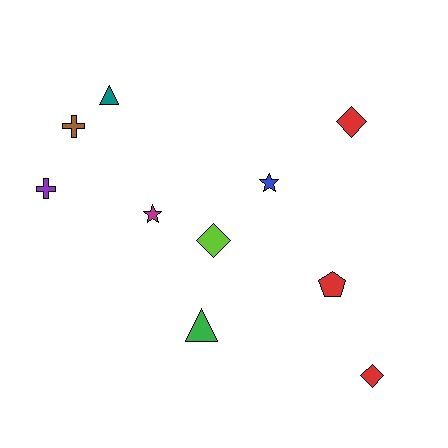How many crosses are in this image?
There are 2 crosses.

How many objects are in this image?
There are 10 objects.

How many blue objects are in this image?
There is 1 blue object.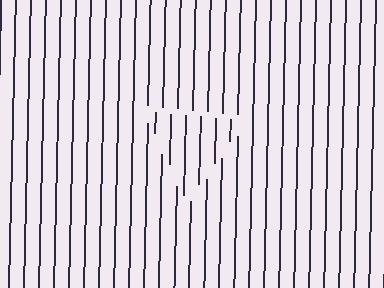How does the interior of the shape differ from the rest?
The interior of the shape contains the same grating, shifted by half a period — the contour is defined by the phase discontinuity where line-ends from the inner and outer gratings abut.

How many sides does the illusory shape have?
3 sides — the line-ends trace a triangle.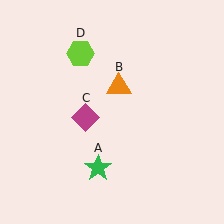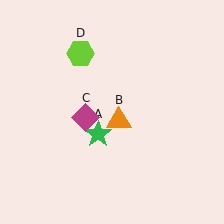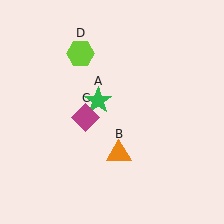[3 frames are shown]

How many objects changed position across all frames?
2 objects changed position: green star (object A), orange triangle (object B).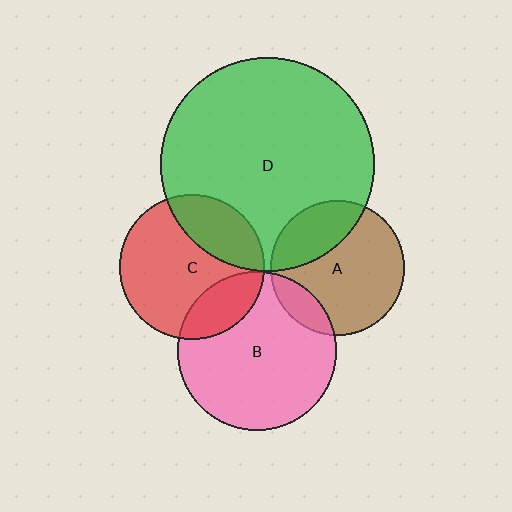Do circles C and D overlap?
Yes.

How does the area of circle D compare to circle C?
Approximately 2.2 times.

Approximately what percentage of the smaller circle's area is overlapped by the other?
Approximately 25%.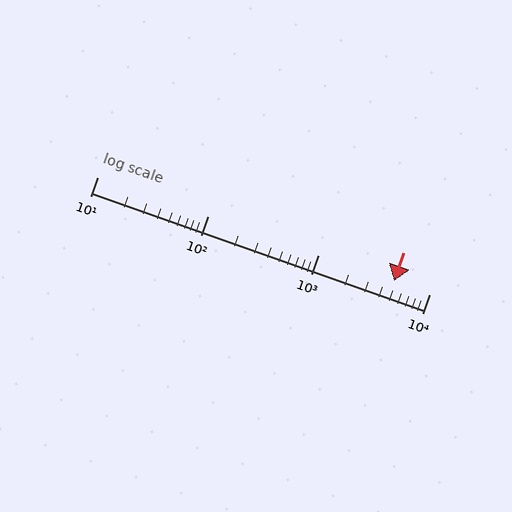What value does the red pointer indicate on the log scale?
The pointer indicates approximately 4800.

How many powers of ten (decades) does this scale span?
The scale spans 3 decades, from 10 to 10000.